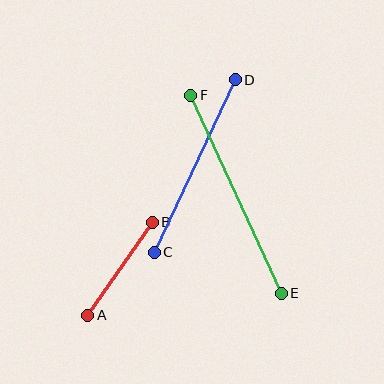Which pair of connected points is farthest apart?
Points E and F are farthest apart.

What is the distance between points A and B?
The distance is approximately 113 pixels.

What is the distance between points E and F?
The distance is approximately 218 pixels.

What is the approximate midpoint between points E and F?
The midpoint is at approximately (236, 194) pixels.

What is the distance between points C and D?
The distance is approximately 191 pixels.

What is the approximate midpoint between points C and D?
The midpoint is at approximately (195, 166) pixels.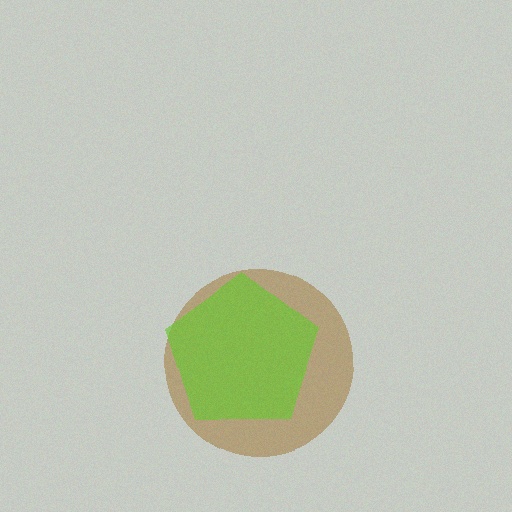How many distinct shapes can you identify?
There are 2 distinct shapes: a brown circle, a lime pentagon.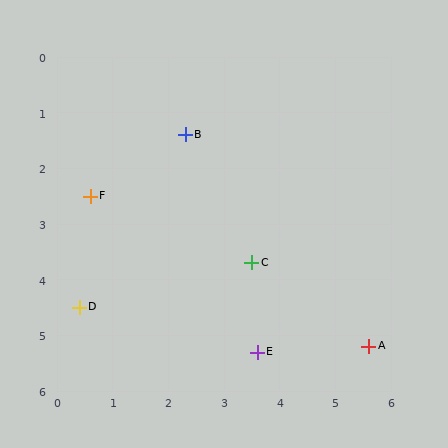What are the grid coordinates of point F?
Point F is at approximately (0.6, 2.5).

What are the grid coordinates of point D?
Point D is at approximately (0.4, 4.5).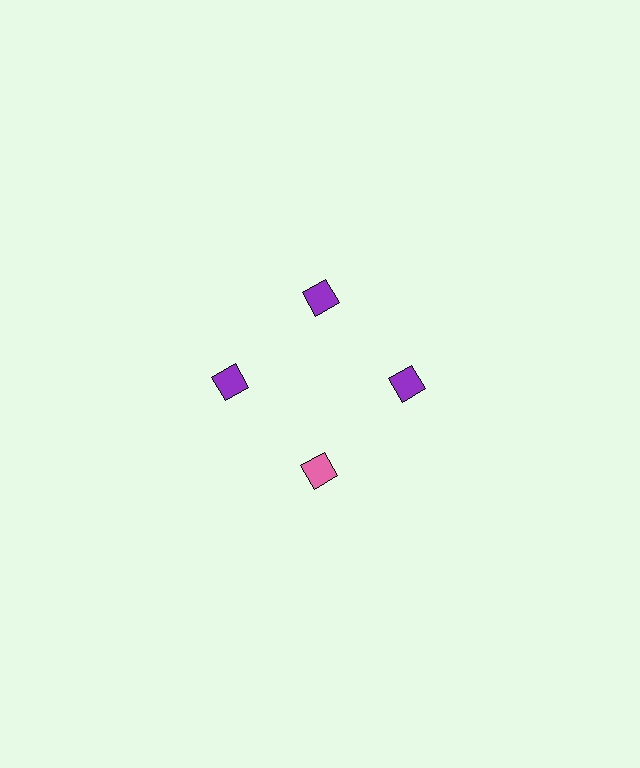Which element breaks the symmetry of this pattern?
The pink diamond at roughly the 6 o'clock position breaks the symmetry. All other shapes are purple diamonds.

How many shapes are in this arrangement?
There are 4 shapes arranged in a ring pattern.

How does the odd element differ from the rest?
It has a different color: pink instead of purple.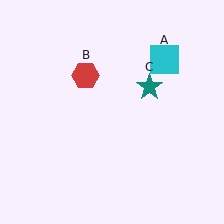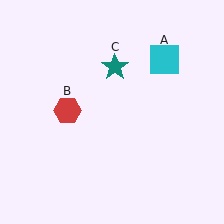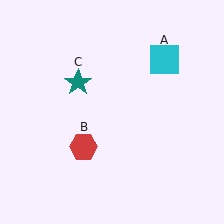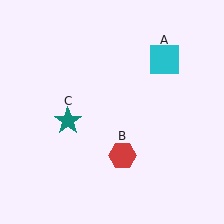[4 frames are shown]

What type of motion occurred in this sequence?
The red hexagon (object B), teal star (object C) rotated counterclockwise around the center of the scene.